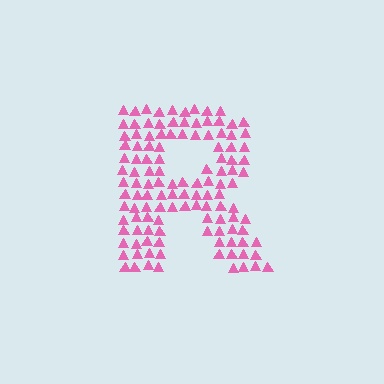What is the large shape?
The large shape is the letter R.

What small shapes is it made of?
It is made of small triangles.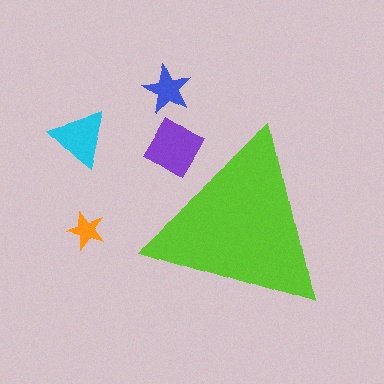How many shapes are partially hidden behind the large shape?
1 shape is partially hidden.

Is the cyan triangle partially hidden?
No, the cyan triangle is fully visible.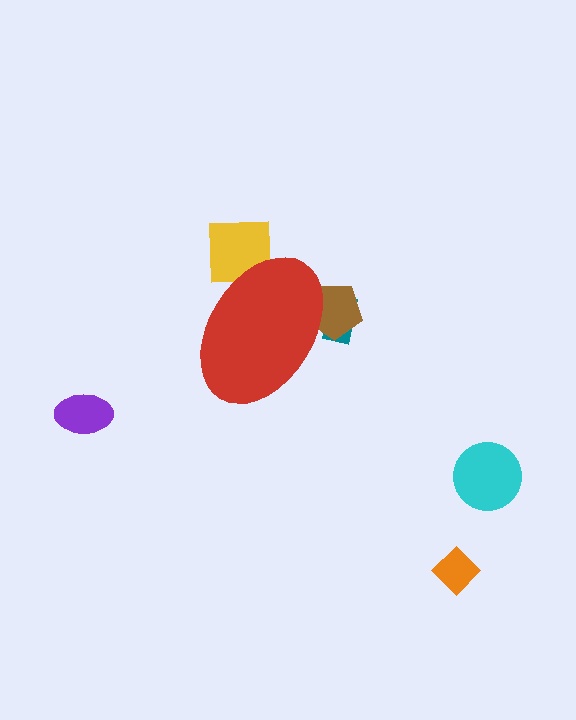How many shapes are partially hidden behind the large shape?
3 shapes are partially hidden.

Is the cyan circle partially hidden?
No, the cyan circle is fully visible.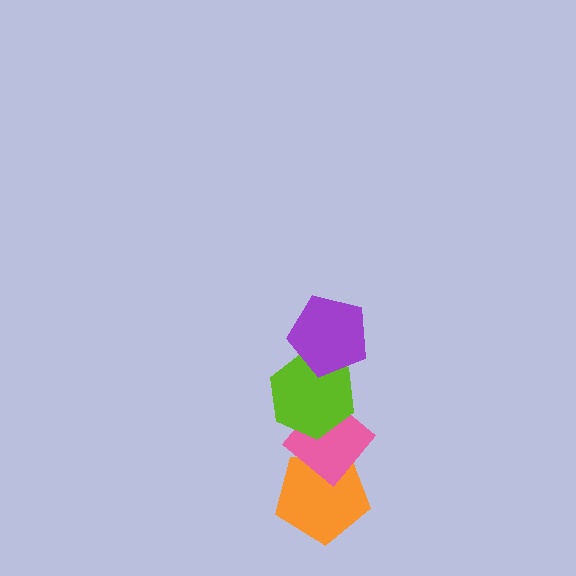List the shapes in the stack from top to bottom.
From top to bottom: the purple pentagon, the lime hexagon, the pink diamond, the orange pentagon.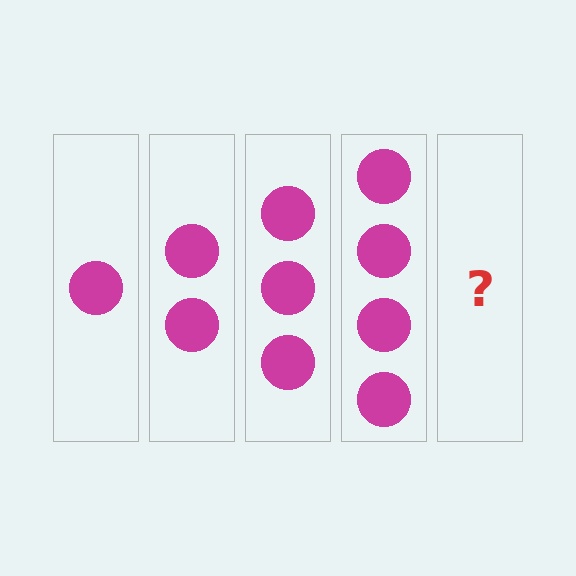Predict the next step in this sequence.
The next step is 5 circles.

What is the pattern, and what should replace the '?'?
The pattern is that each step adds one more circle. The '?' should be 5 circles.